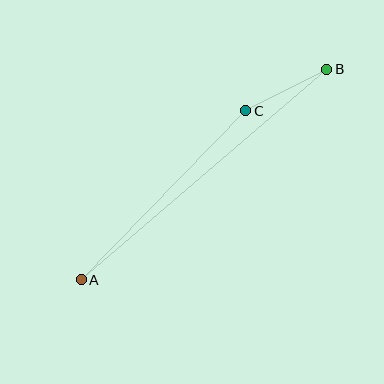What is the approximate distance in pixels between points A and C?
The distance between A and C is approximately 236 pixels.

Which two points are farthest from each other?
Points A and B are farthest from each other.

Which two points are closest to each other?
Points B and C are closest to each other.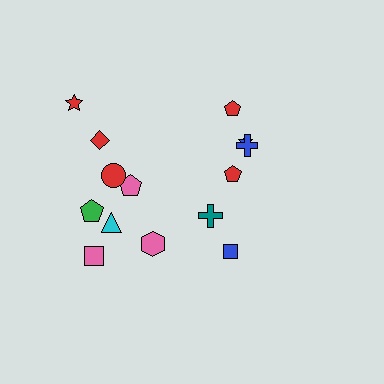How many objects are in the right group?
There are 6 objects.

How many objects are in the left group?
There are 8 objects.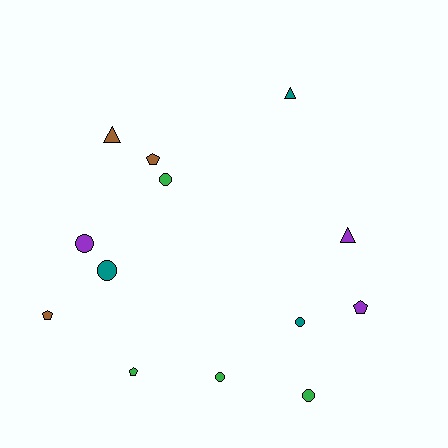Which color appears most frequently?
Green, with 4 objects.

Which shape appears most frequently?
Circle, with 6 objects.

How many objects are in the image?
There are 13 objects.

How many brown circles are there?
There are no brown circles.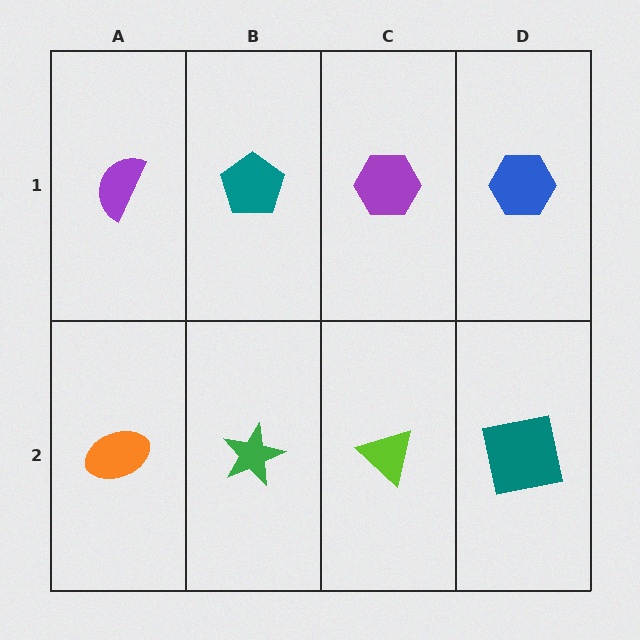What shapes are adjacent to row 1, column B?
A green star (row 2, column B), a purple semicircle (row 1, column A), a purple hexagon (row 1, column C).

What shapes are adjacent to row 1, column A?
An orange ellipse (row 2, column A), a teal pentagon (row 1, column B).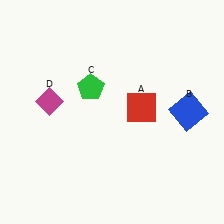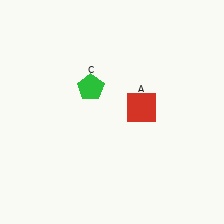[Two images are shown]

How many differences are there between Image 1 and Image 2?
There are 2 differences between the two images.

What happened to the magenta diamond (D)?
The magenta diamond (D) was removed in Image 2. It was in the top-left area of Image 1.